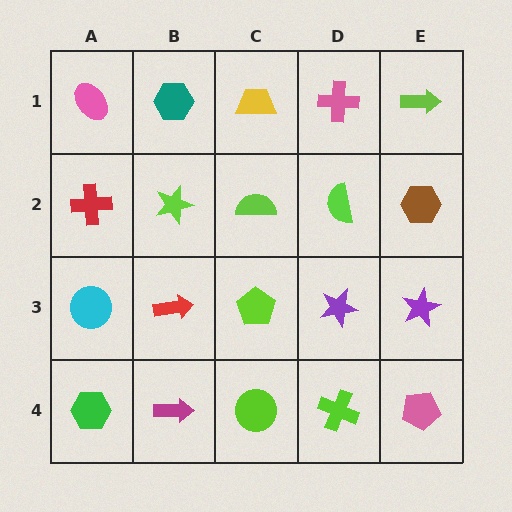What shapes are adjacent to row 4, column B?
A red arrow (row 3, column B), a green hexagon (row 4, column A), a lime circle (row 4, column C).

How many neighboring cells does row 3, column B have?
4.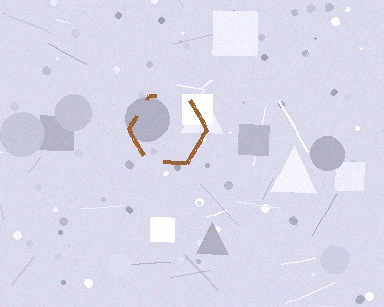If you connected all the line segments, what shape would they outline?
They would outline a hexagon.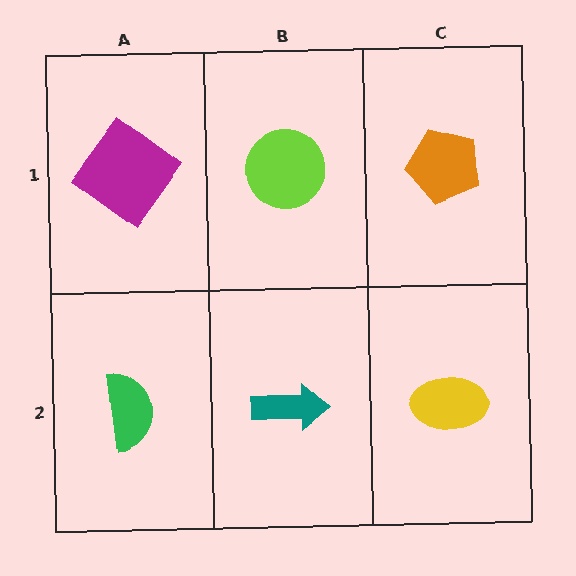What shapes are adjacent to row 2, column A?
A magenta diamond (row 1, column A), a teal arrow (row 2, column B).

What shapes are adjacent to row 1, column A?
A green semicircle (row 2, column A), a lime circle (row 1, column B).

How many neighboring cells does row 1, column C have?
2.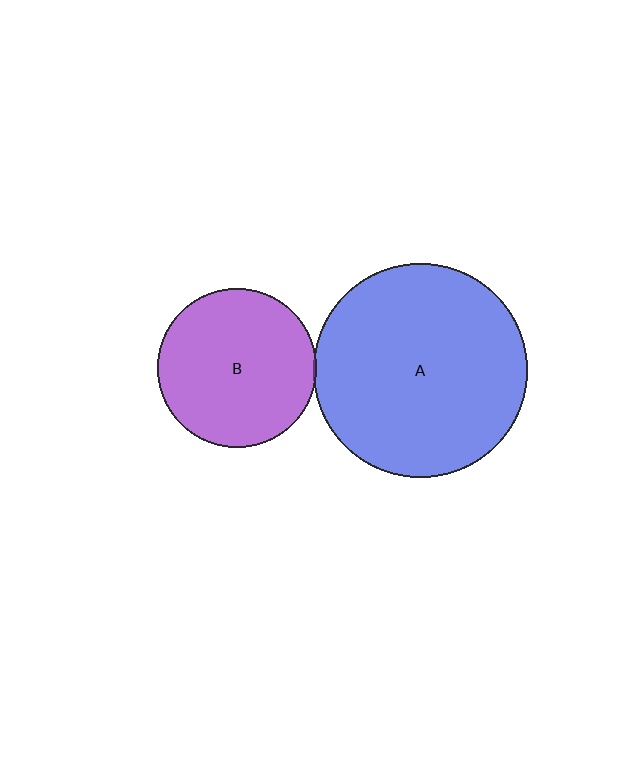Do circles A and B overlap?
Yes.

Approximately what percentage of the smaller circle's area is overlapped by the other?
Approximately 5%.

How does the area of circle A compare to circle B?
Approximately 1.8 times.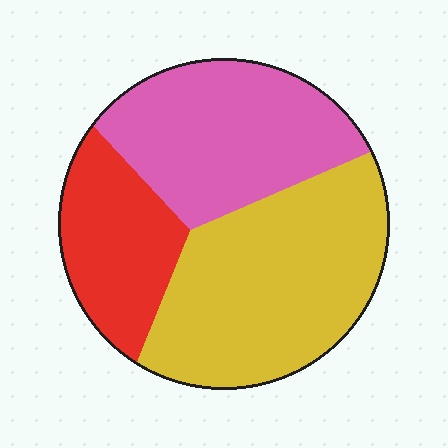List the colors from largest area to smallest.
From largest to smallest: yellow, pink, red.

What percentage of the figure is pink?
Pink covers around 35% of the figure.